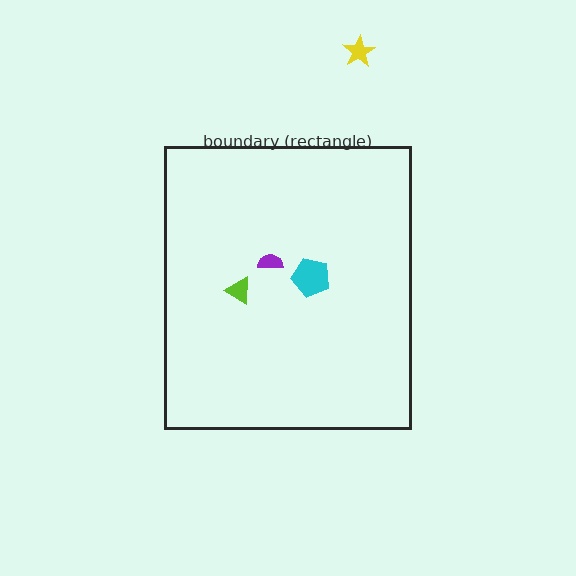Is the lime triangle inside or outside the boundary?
Inside.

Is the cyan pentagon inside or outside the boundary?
Inside.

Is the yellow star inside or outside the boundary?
Outside.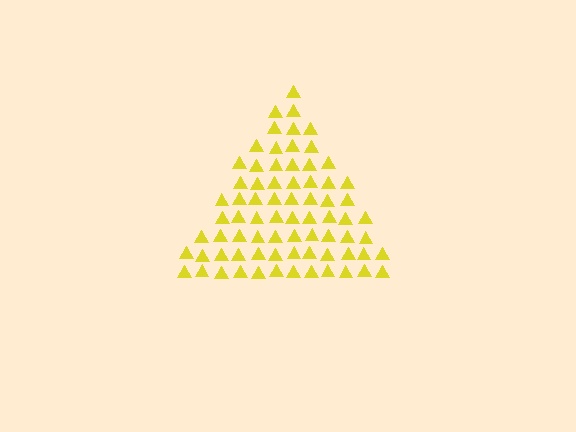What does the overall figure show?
The overall figure shows a triangle.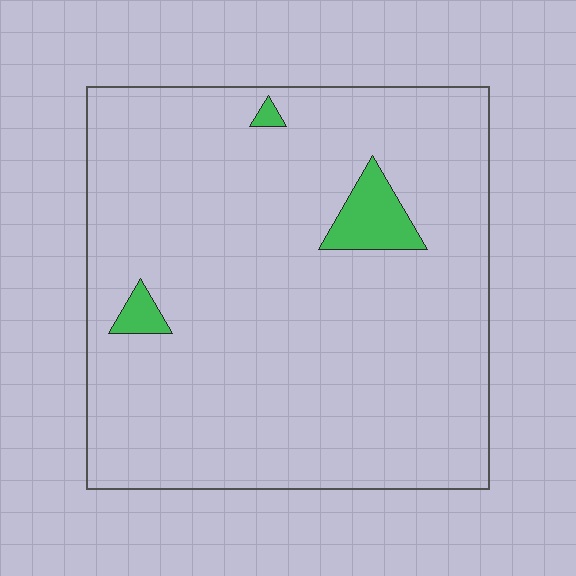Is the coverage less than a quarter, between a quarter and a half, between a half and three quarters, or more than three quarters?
Less than a quarter.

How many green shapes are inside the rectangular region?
3.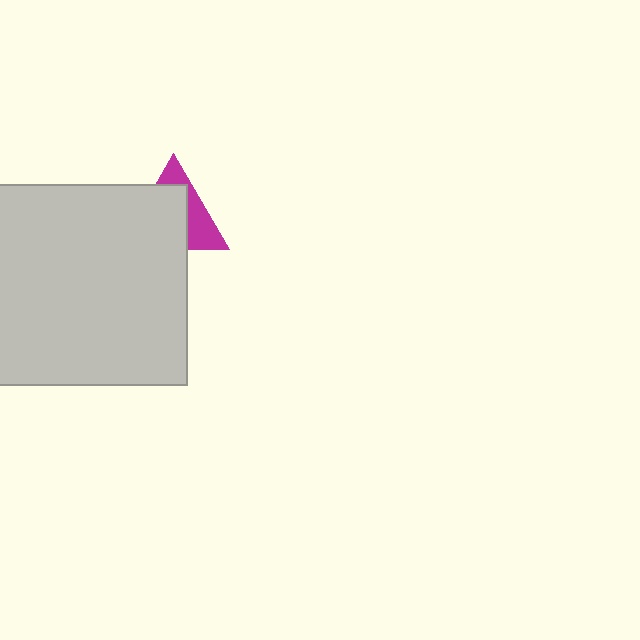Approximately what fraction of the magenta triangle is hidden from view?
Roughly 62% of the magenta triangle is hidden behind the light gray rectangle.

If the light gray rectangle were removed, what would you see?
You would see the complete magenta triangle.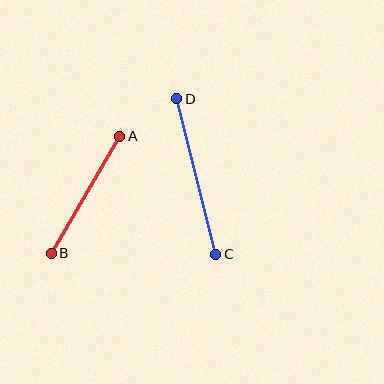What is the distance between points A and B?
The distance is approximately 136 pixels.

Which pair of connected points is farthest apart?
Points C and D are farthest apart.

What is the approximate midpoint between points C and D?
The midpoint is at approximately (196, 176) pixels.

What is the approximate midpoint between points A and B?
The midpoint is at approximately (86, 195) pixels.